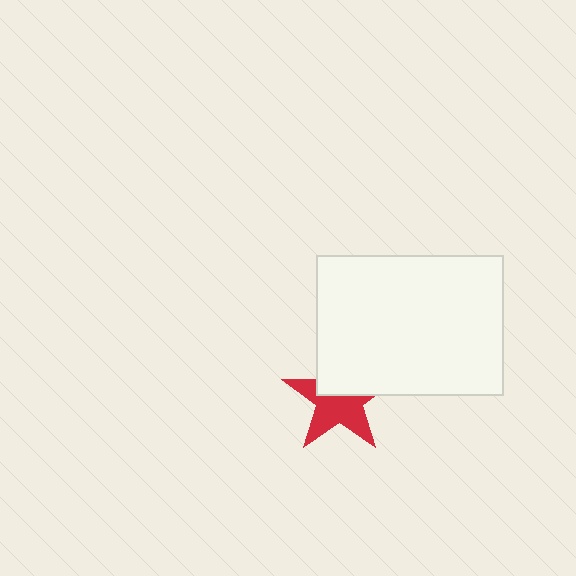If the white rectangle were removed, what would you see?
You would see the complete red star.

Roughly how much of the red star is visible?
About half of it is visible (roughly 59%).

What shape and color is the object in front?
The object in front is a white rectangle.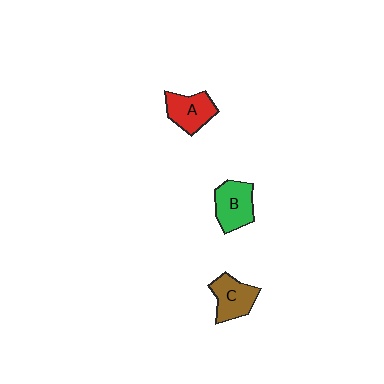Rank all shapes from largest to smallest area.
From largest to smallest: B (green), C (brown), A (red).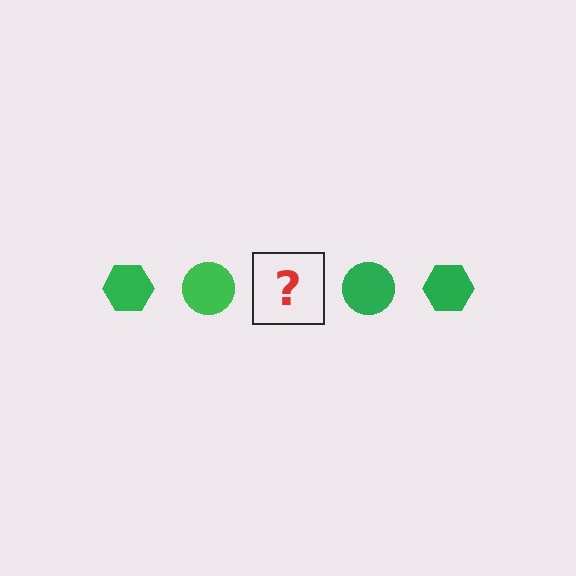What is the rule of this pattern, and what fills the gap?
The rule is that the pattern cycles through hexagon, circle shapes in green. The gap should be filled with a green hexagon.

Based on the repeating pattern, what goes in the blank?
The blank should be a green hexagon.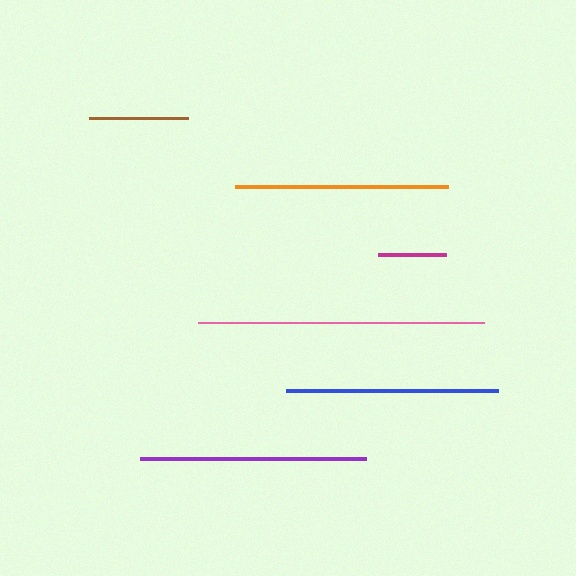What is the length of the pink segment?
The pink segment is approximately 287 pixels long.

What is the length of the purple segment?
The purple segment is approximately 227 pixels long.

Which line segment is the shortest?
The magenta line is the shortest at approximately 69 pixels.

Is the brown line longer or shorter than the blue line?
The blue line is longer than the brown line.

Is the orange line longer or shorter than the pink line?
The pink line is longer than the orange line.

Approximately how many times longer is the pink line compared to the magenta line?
The pink line is approximately 4.2 times the length of the magenta line.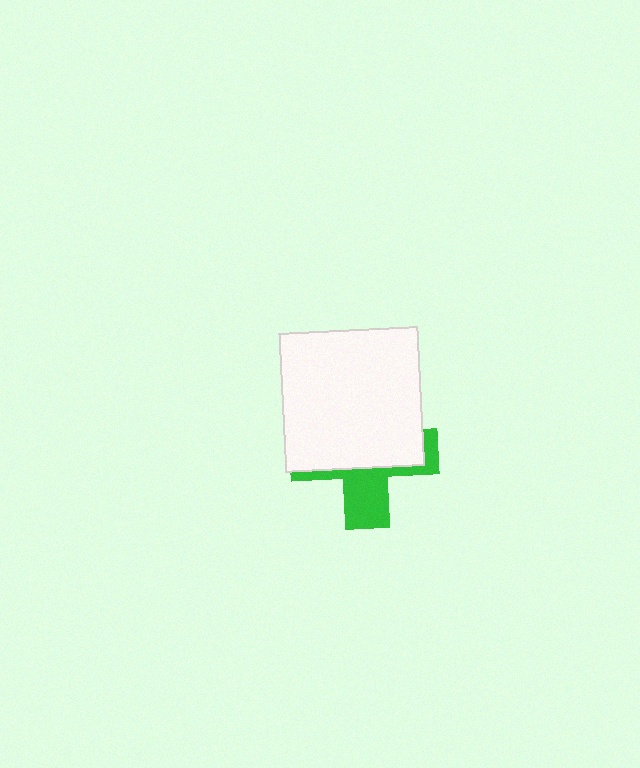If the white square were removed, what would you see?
You would see the complete green cross.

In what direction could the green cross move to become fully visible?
The green cross could move down. That would shift it out from behind the white square entirely.